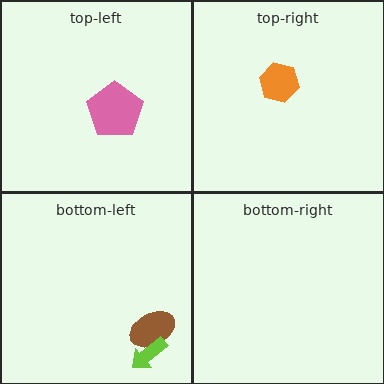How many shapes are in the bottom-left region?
2.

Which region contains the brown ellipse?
The bottom-left region.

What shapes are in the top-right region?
The orange hexagon.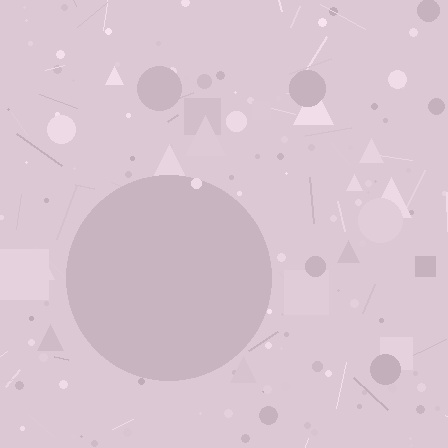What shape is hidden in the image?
A circle is hidden in the image.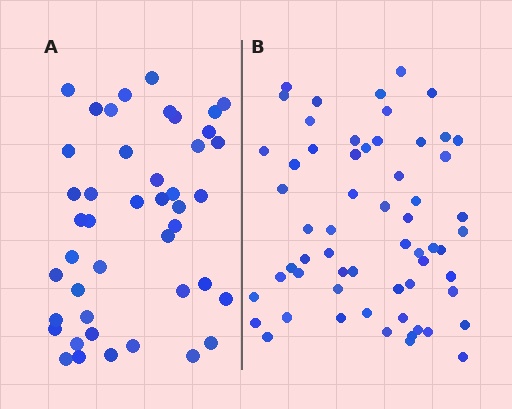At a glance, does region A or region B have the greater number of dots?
Region B (the right region) has more dots.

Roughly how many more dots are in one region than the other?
Region B has approximately 15 more dots than region A.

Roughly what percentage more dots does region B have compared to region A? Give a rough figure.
About 35% more.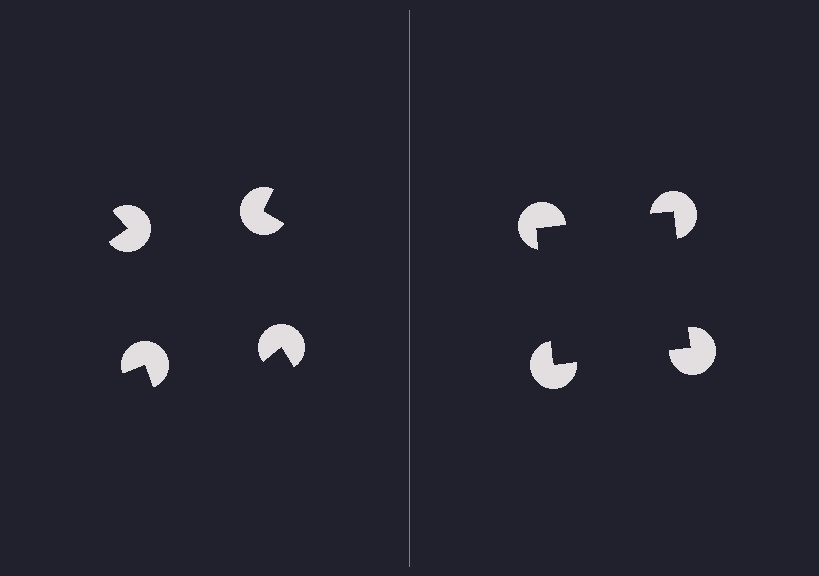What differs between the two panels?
The pac-man discs are positioned identically on both sides; only the wedge orientations differ. On the right they align to a square; on the left they are misaligned.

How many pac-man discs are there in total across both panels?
8 — 4 on each side.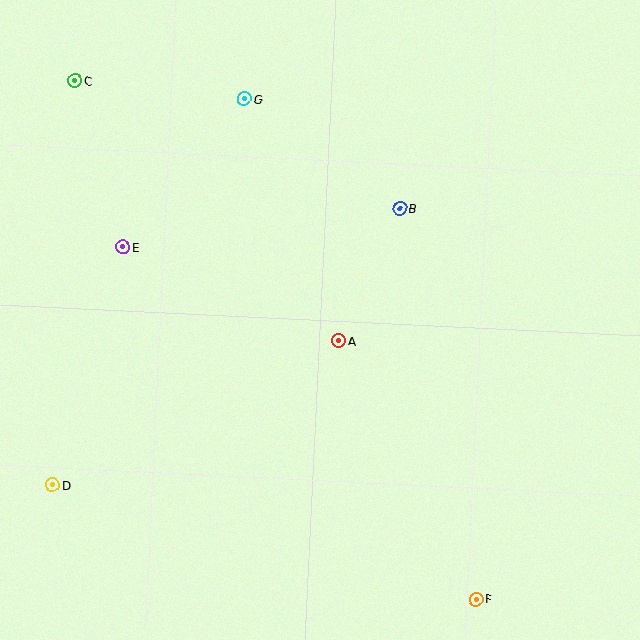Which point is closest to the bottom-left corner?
Point D is closest to the bottom-left corner.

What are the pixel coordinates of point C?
Point C is at (75, 81).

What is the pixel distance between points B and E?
The distance between B and E is 280 pixels.